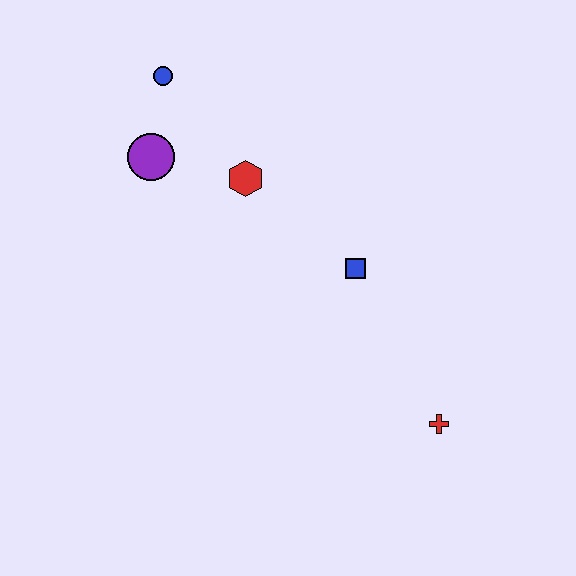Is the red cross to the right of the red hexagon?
Yes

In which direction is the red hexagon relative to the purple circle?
The red hexagon is to the right of the purple circle.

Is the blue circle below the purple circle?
No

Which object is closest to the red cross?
The blue square is closest to the red cross.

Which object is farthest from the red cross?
The blue circle is farthest from the red cross.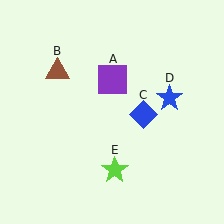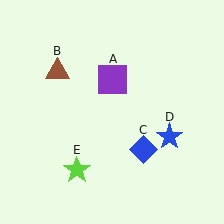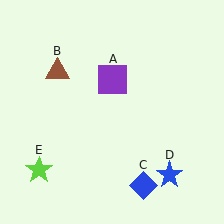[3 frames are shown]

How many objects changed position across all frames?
3 objects changed position: blue diamond (object C), blue star (object D), lime star (object E).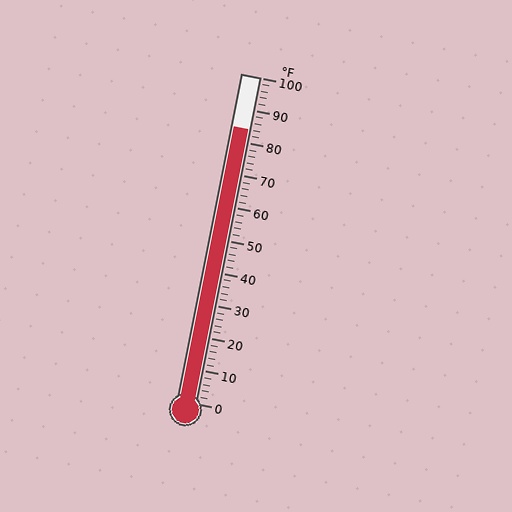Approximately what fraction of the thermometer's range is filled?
The thermometer is filled to approximately 85% of its range.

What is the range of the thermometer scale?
The thermometer scale ranges from 0°F to 100°F.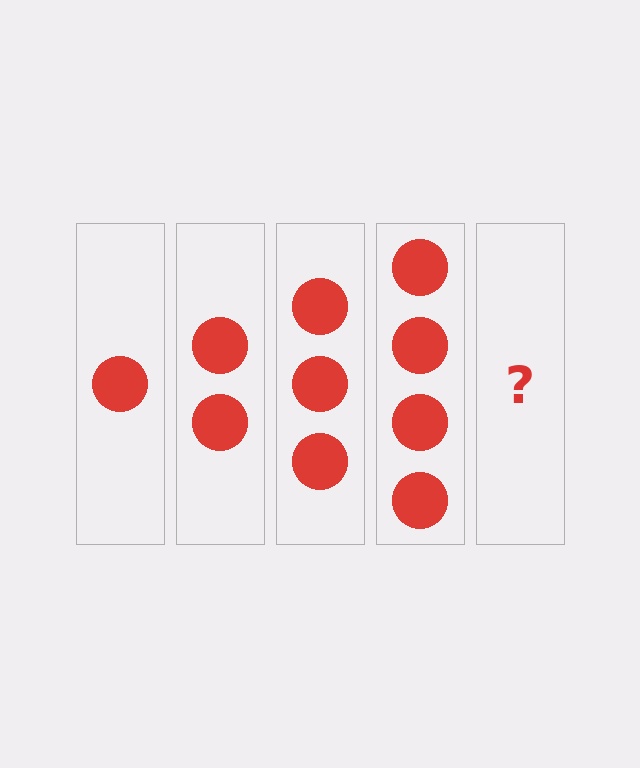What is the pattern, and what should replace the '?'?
The pattern is that each step adds one more circle. The '?' should be 5 circles.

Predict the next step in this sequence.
The next step is 5 circles.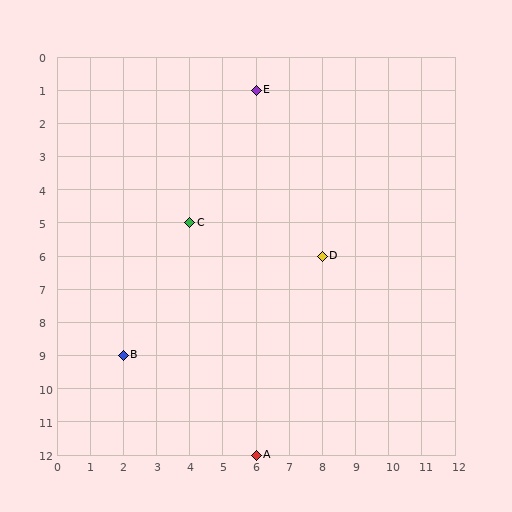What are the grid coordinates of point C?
Point C is at grid coordinates (4, 5).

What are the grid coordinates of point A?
Point A is at grid coordinates (6, 12).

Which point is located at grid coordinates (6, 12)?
Point A is at (6, 12).